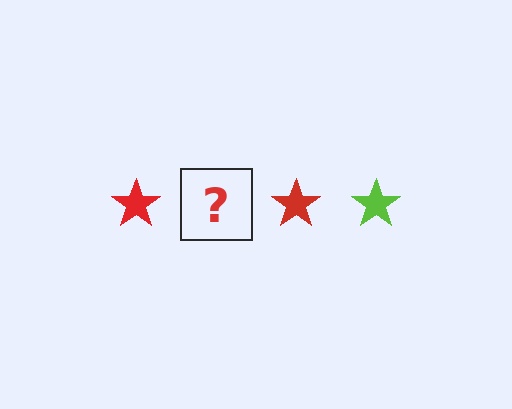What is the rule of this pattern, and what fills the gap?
The rule is that the pattern cycles through red, lime stars. The gap should be filled with a lime star.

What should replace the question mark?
The question mark should be replaced with a lime star.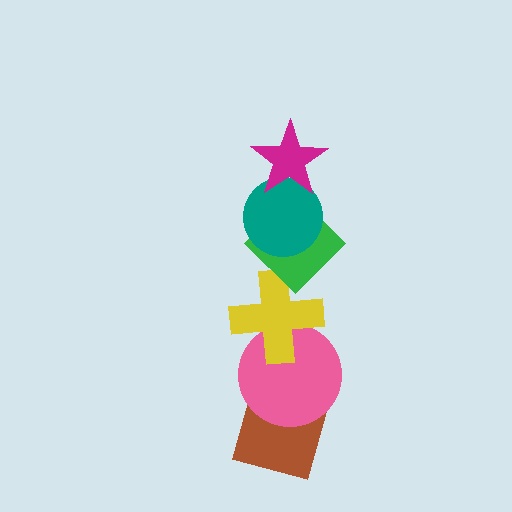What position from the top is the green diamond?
The green diamond is 3rd from the top.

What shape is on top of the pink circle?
The yellow cross is on top of the pink circle.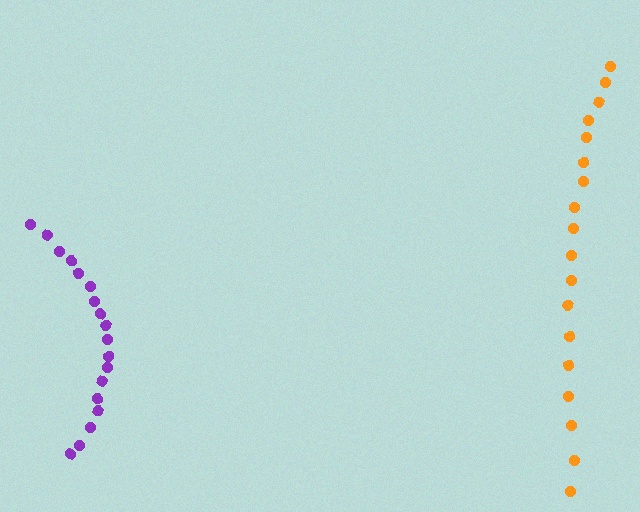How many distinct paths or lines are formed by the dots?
There are 2 distinct paths.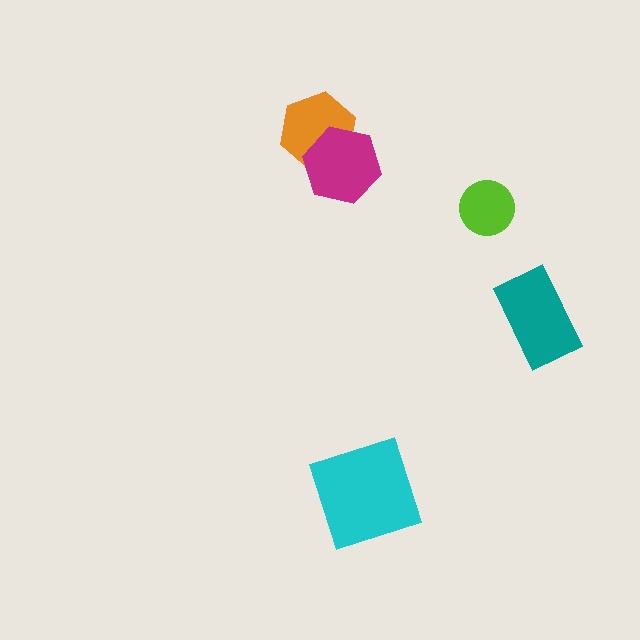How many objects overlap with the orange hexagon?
1 object overlaps with the orange hexagon.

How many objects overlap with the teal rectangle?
0 objects overlap with the teal rectangle.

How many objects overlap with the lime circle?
0 objects overlap with the lime circle.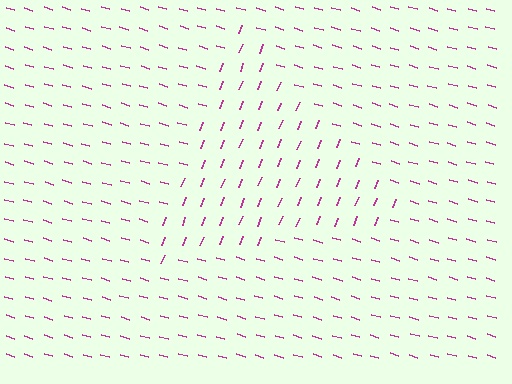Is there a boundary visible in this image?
Yes, there is a texture boundary formed by a change in line orientation.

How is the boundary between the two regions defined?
The boundary is defined purely by a change in line orientation (approximately 85 degrees difference). All lines are the same color and thickness.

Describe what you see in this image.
The image is filled with small magenta line segments. A triangle region in the image has lines oriented differently from the surrounding lines, creating a visible texture boundary.